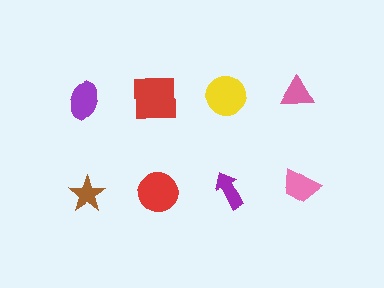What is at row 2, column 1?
A brown star.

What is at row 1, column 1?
A purple ellipse.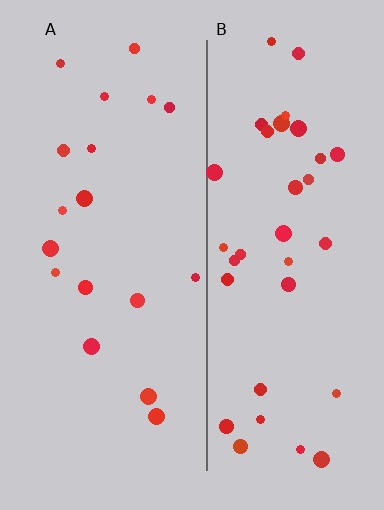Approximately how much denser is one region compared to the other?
Approximately 1.9× — region B over region A.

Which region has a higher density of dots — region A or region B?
B (the right).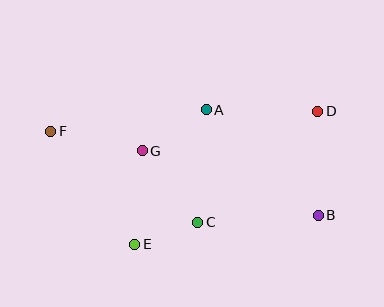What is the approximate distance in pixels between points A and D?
The distance between A and D is approximately 111 pixels.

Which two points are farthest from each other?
Points B and F are farthest from each other.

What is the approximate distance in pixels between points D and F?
The distance between D and F is approximately 268 pixels.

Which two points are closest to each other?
Points C and E are closest to each other.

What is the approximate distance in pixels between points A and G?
The distance between A and G is approximately 76 pixels.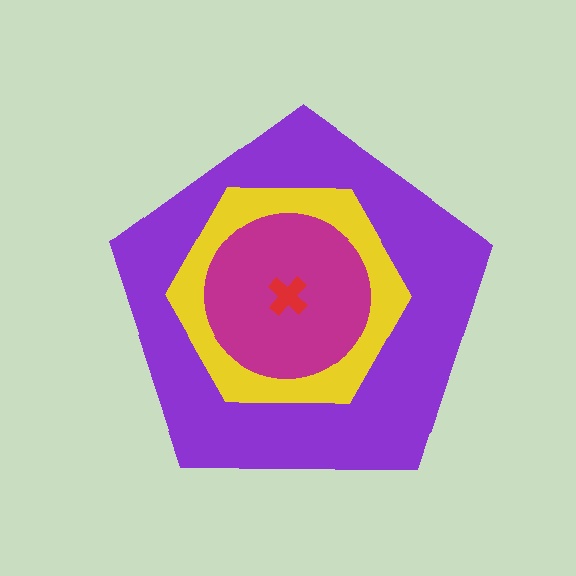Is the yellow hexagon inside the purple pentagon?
Yes.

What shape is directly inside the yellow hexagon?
The magenta circle.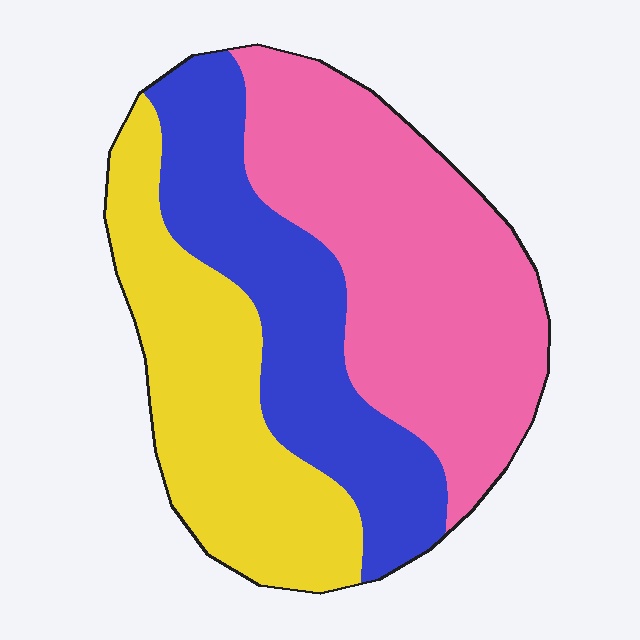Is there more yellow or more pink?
Pink.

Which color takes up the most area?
Pink, at roughly 40%.